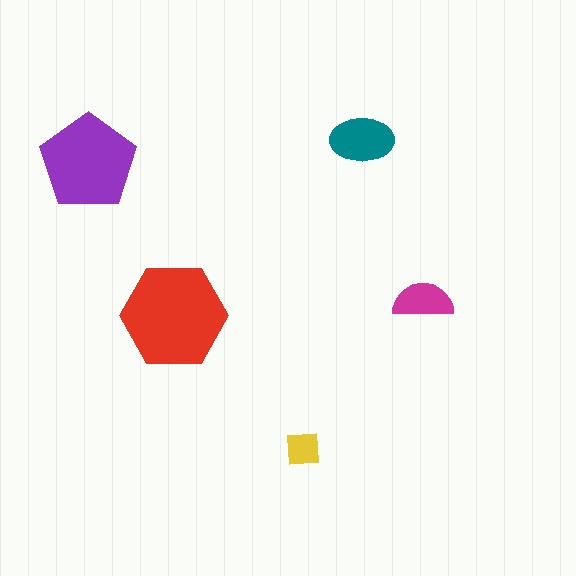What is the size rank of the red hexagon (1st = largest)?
1st.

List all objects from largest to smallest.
The red hexagon, the purple pentagon, the teal ellipse, the magenta semicircle, the yellow square.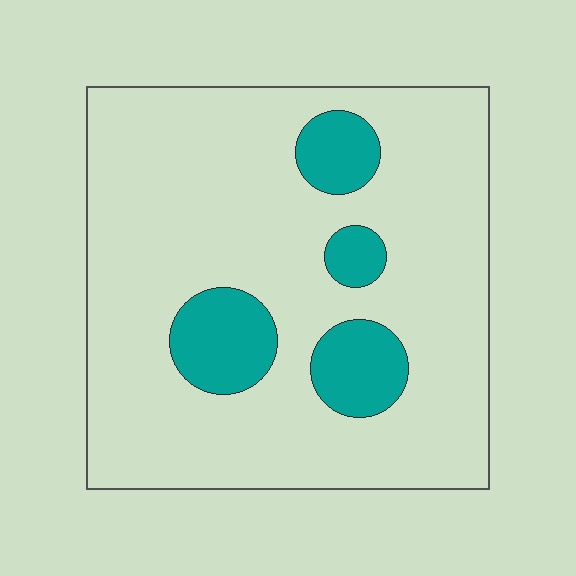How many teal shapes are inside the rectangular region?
4.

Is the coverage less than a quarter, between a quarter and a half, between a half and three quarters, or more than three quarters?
Less than a quarter.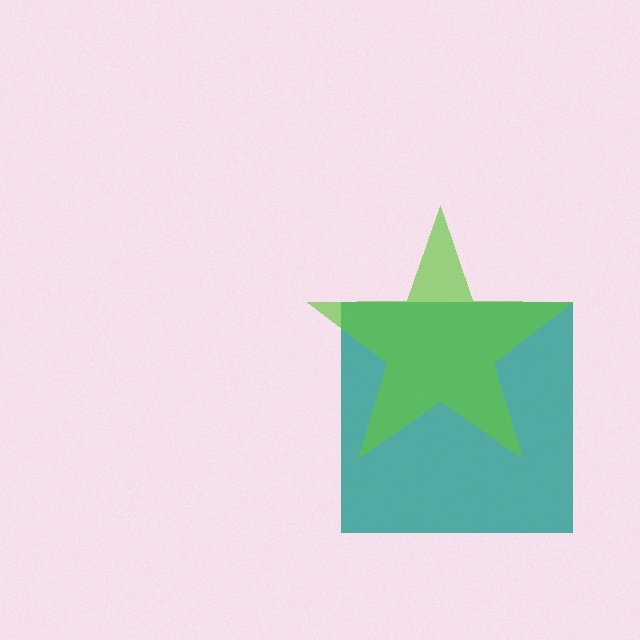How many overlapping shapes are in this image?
There are 2 overlapping shapes in the image.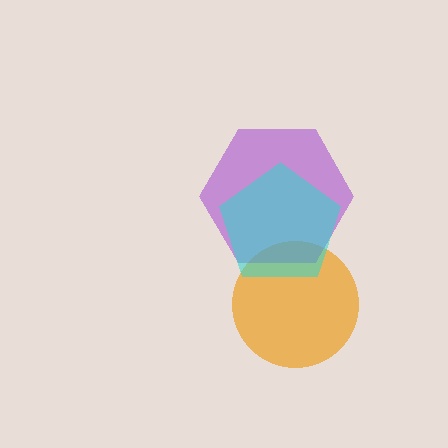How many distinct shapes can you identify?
There are 3 distinct shapes: an orange circle, a purple hexagon, a cyan pentagon.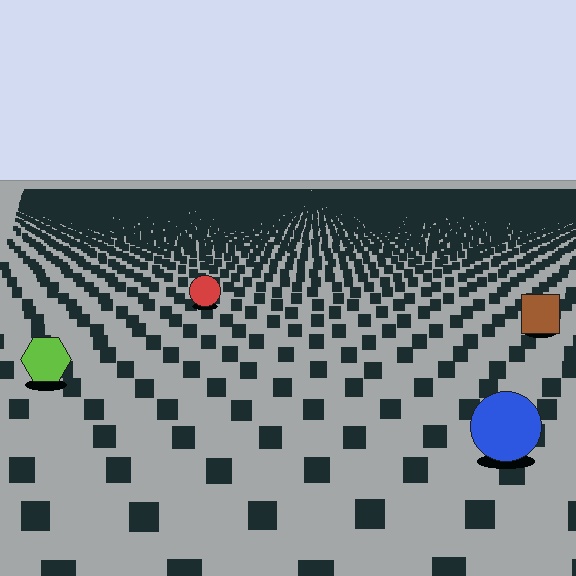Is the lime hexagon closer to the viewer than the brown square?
Yes. The lime hexagon is closer — you can tell from the texture gradient: the ground texture is coarser near it.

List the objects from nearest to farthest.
From nearest to farthest: the blue circle, the lime hexagon, the brown square, the red circle.